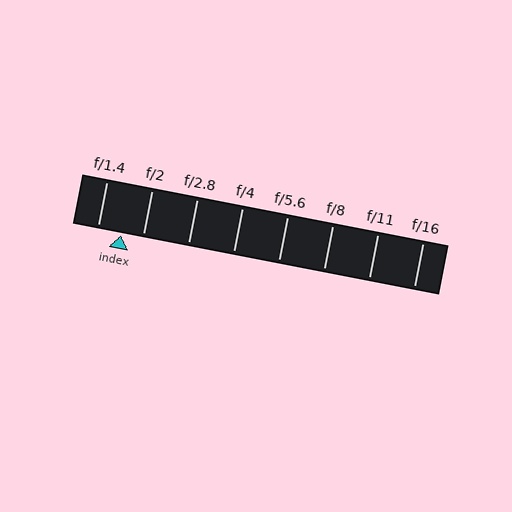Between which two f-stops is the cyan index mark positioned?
The index mark is between f/1.4 and f/2.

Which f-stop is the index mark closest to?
The index mark is closest to f/2.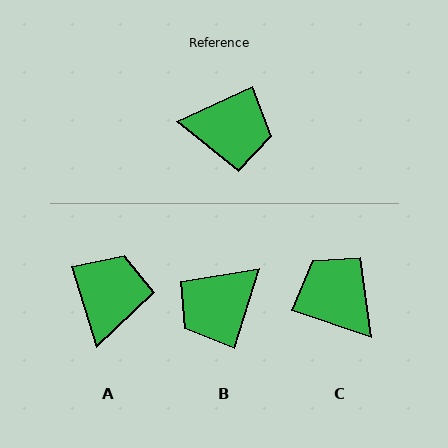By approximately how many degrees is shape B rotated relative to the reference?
Approximately 132 degrees clockwise.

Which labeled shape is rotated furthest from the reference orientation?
C, about 137 degrees away.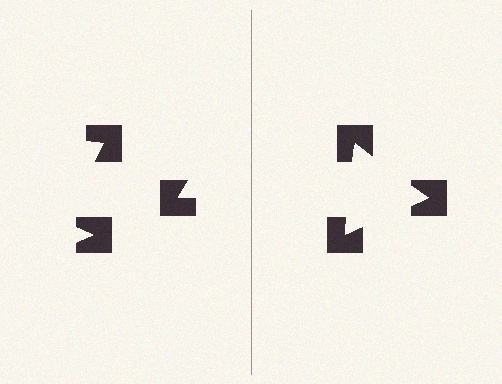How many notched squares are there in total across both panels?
6 — 3 on each side.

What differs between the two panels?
The notched squares are positioned identically on both sides; only the wedge orientations differ. On the right they align to a triangle; on the left they are misaligned.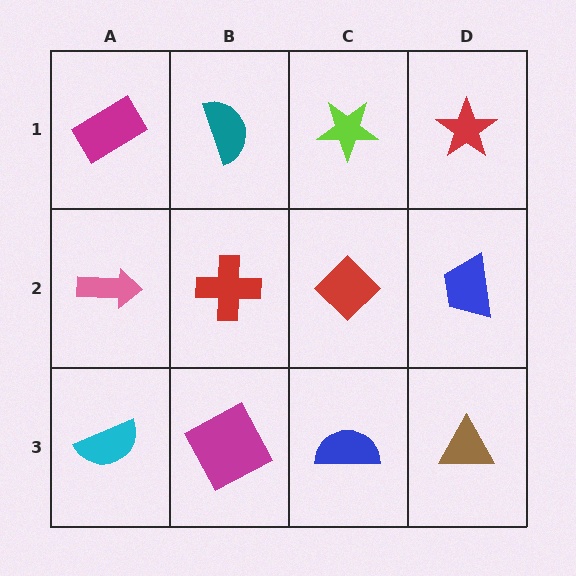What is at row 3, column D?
A brown triangle.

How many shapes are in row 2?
4 shapes.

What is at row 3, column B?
A magenta square.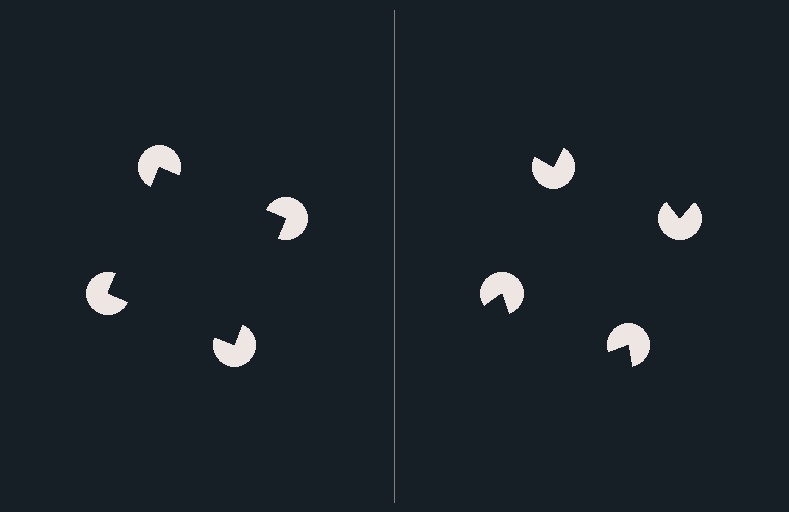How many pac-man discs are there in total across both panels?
8 — 4 on each side.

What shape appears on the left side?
An illusory square.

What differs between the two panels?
The pac-man discs are positioned identically on both sides; only the wedge orientations differ. On the left they align to a square; on the right they are misaligned.